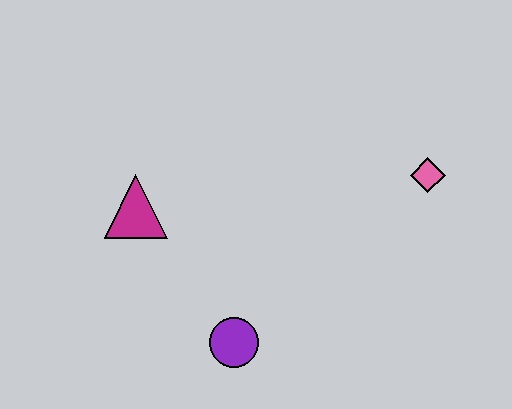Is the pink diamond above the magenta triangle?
Yes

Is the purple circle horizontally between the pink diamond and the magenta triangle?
Yes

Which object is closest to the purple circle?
The magenta triangle is closest to the purple circle.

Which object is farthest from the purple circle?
The pink diamond is farthest from the purple circle.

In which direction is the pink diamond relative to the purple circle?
The pink diamond is to the right of the purple circle.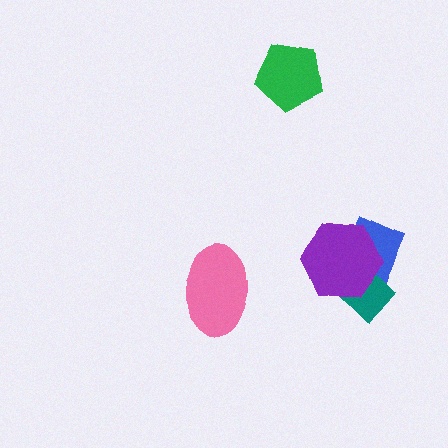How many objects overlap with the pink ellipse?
0 objects overlap with the pink ellipse.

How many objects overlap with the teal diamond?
2 objects overlap with the teal diamond.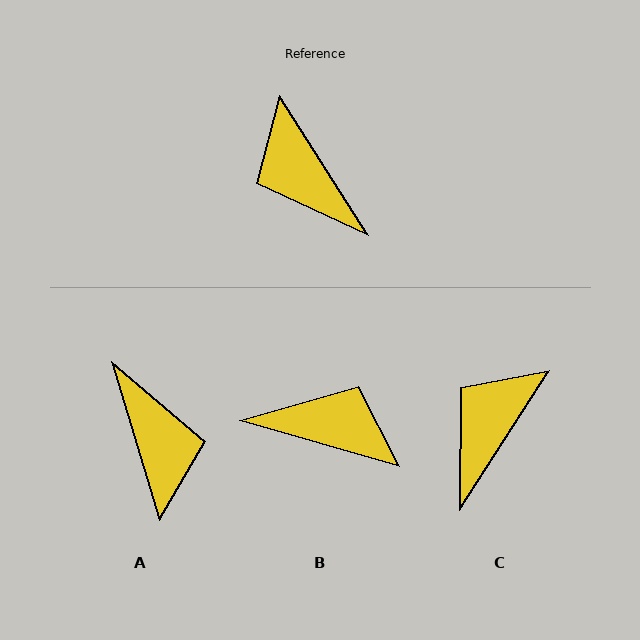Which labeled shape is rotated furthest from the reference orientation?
A, about 165 degrees away.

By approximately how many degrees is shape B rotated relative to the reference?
Approximately 139 degrees clockwise.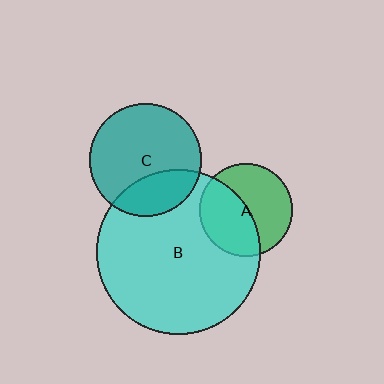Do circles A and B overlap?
Yes.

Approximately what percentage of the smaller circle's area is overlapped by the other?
Approximately 50%.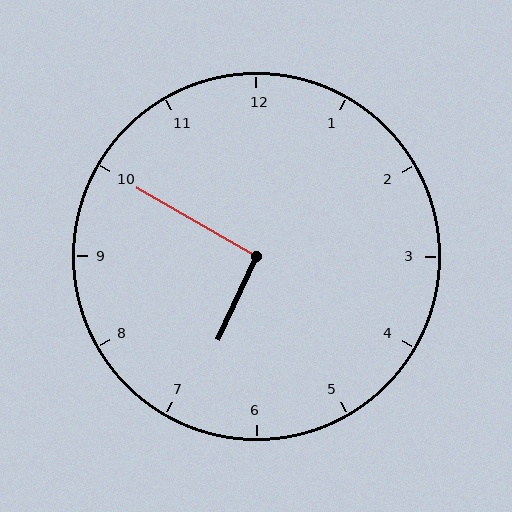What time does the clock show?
6:50.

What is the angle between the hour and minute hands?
Approximately 95 degrees.